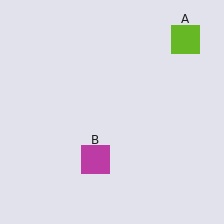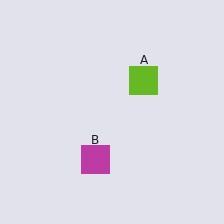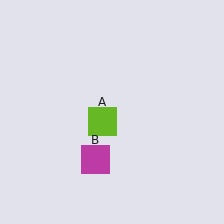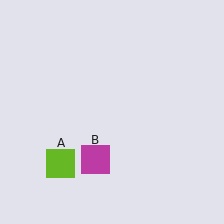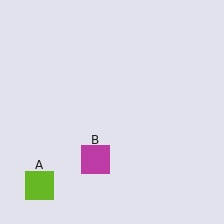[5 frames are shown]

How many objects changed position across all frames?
1 object changed position: lime square (object A).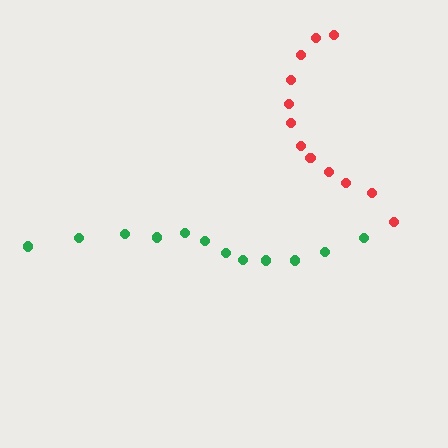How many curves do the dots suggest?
There are 2 distinct paths.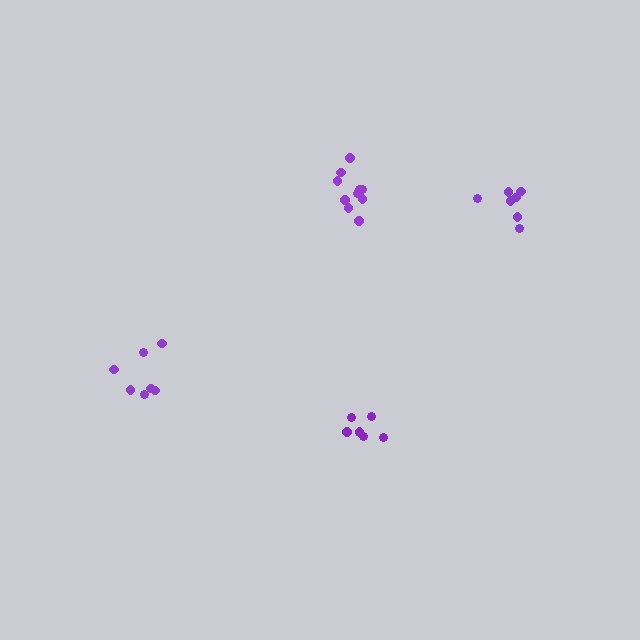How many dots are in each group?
Group 1: 7 dots, Group 2: 7 dots, Group 3: 7 dots, Group 4: 10 dots (31 total).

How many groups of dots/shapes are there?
There are 4 groups.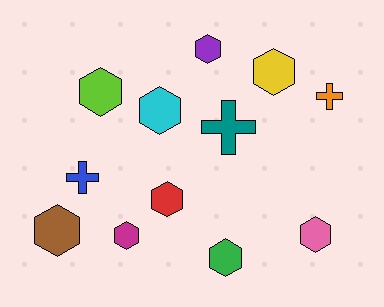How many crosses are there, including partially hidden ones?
There are 3 crosses.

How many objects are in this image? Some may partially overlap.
There are 12 objects.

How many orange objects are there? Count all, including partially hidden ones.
There is 1 orange object.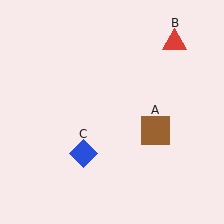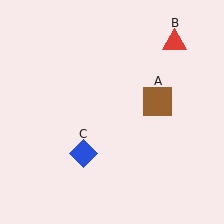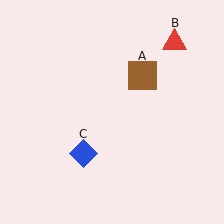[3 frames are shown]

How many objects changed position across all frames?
1 object changed position: brown square (object A).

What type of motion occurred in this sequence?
The brown square (object A) rotated counterclockwise around the center of the scene.